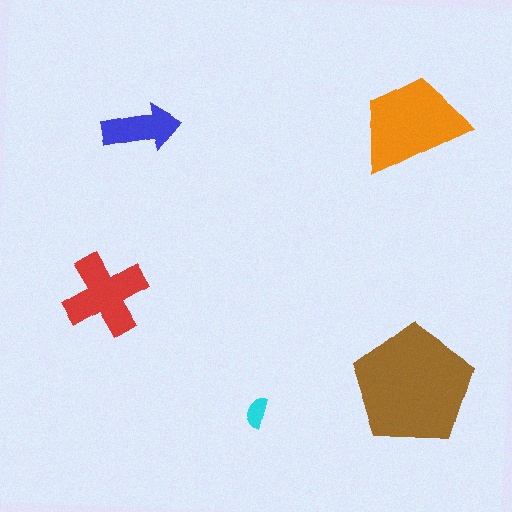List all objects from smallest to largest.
The cyan semicircle, the blue arrow, the red cross, the orange trapezoid, the brown pentagon.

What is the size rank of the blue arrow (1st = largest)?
4th.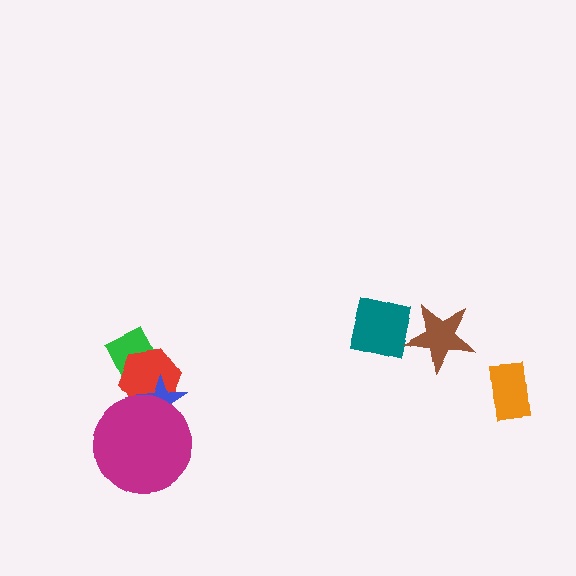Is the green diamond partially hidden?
Yes, it is partially covered by another shape.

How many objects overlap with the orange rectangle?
0 objects overlap with the orange rectangle.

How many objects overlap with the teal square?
1 object overlaps with the teal square.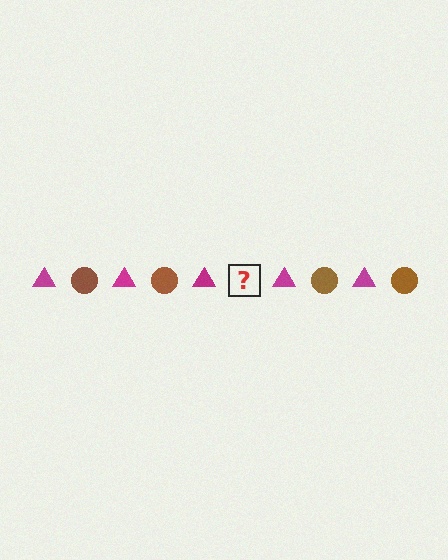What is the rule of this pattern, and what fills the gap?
The rule is that the pattern alternates between magenta triangle and brown circle. The gap should be filled with a brown circle.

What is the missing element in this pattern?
The missing element is a brown circle.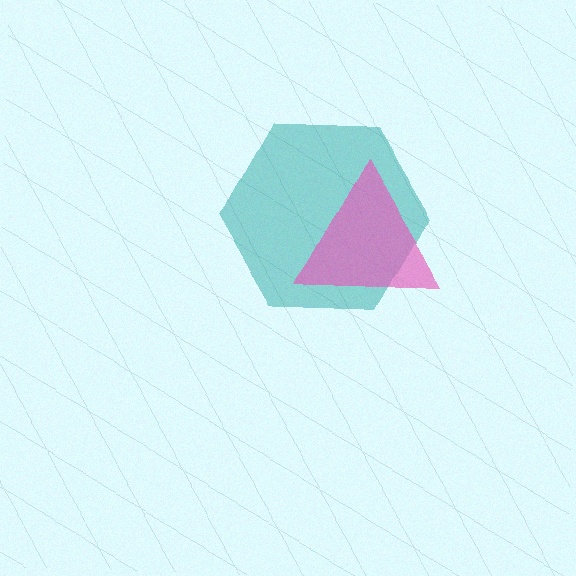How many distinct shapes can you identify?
There are 2 distinct shapes: a teal hexagon, a pink triangle.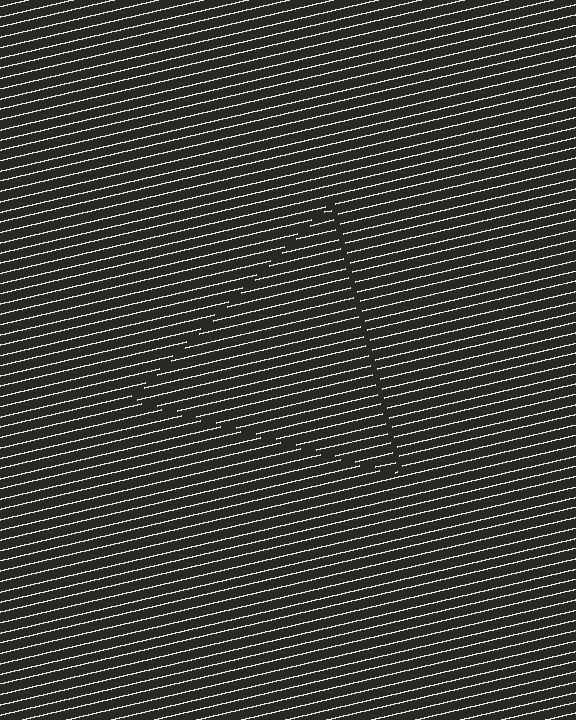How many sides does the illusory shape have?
3 sides — the line-ends trace a triangle.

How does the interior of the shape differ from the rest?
The interior of the shape contains the same grating, shifted by half a period — the contour is defined by the phase discontinuity where line-ends from the inner and outer gratings abut.